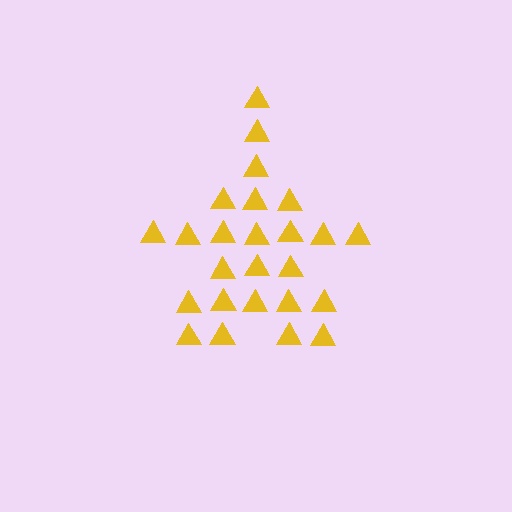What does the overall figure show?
The overall figure shows a star.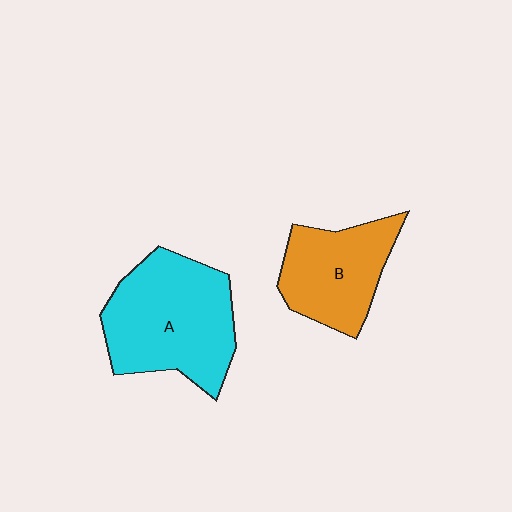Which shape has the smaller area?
Shape B (orange).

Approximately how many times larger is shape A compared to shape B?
Approximately 1.4 times.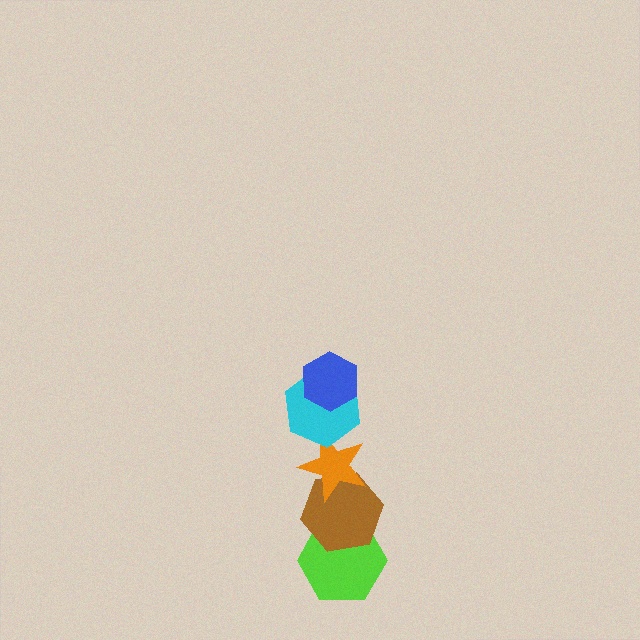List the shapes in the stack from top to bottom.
From top to bottom: the blue hexagon, the cyan hexagon, the orange star, the brown hexagon, the lime hexagon.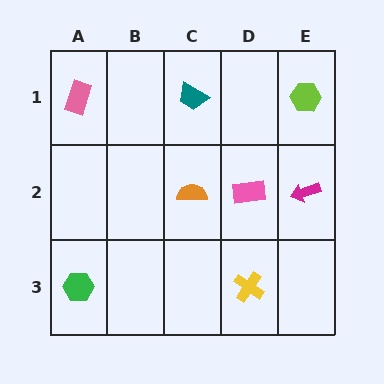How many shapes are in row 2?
3 shapes.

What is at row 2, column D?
A pink rectangle.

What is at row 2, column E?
A magenta arrow.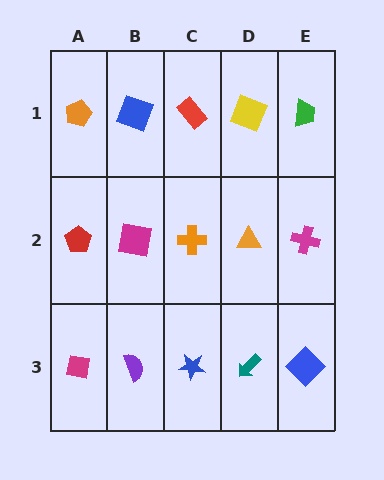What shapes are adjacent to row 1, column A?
A red pentagon (row 2, column A), a blue square (row 1, column B).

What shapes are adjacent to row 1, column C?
An orange cross (row 2, column C), a blue square (row 1, column B), a yellow square (row 1, column D).